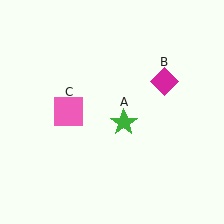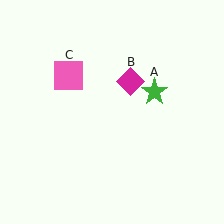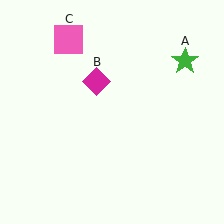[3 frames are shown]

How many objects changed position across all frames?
3 objects changed position: green star (object A), magenta diamond (object B), pink square (object C).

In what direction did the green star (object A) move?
The green star (object A) moved up and to the right.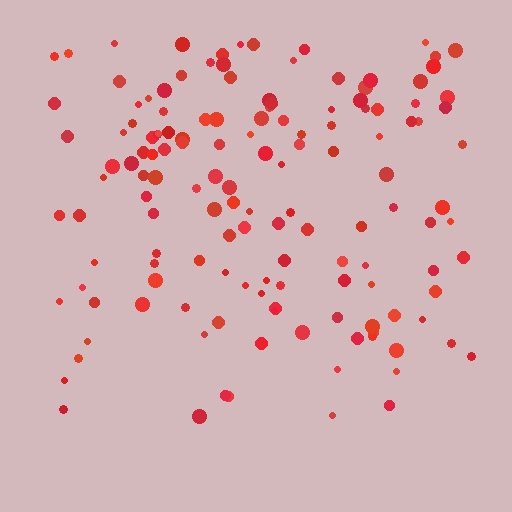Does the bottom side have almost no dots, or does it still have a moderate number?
Still a moderate number, just noticeably fewer than the top.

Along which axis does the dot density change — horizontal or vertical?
Vertical.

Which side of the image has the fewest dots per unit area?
The bottom.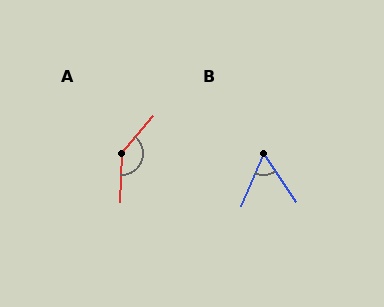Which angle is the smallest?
B, at approximately 57 degrees.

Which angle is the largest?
A, at approximately 142 degrees.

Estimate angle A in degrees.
Approximately 142 degrees.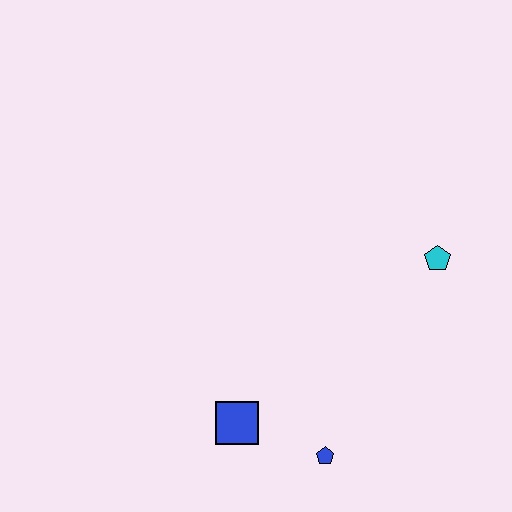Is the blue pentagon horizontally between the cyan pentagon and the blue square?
Yes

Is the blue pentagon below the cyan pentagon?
Yes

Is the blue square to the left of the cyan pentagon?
Yes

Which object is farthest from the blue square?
The cyan pentagon is farthest from the blue square.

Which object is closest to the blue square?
The blue pentagon is closest to the blue square.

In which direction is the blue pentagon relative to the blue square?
The blue pentagon is to the right of the blue square.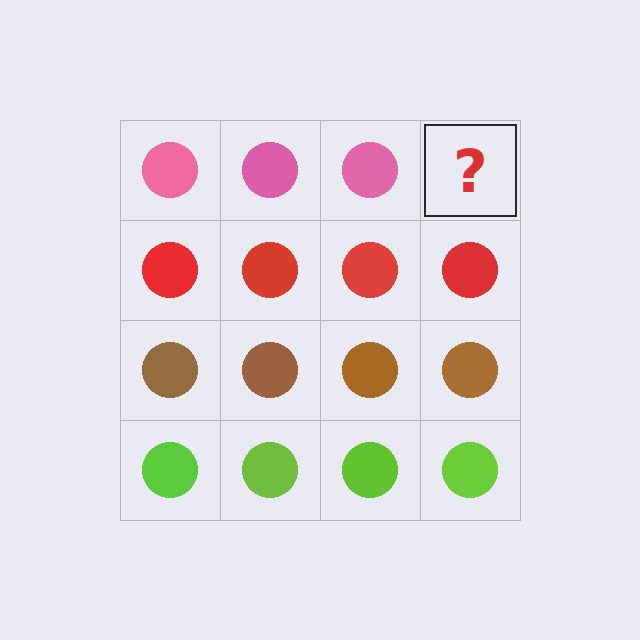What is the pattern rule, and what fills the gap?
The rule is that each row has a consistent color. The gap should be filled with a pink circle.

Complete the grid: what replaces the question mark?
The question mark should be replaced with a pink circle.